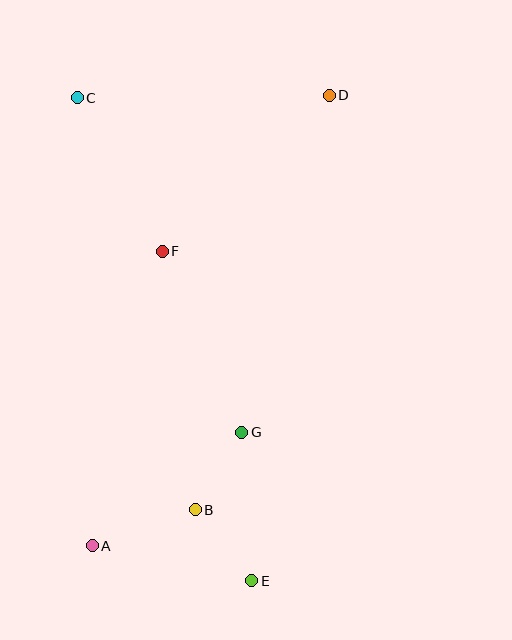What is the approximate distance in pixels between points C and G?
The distance between C and G is approximately 373 pixels.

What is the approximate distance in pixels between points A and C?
The distance between A and C is approximately 448 pixels.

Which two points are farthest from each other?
Points C and E are farthest from each other.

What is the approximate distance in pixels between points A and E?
The distance between A and E is approximately 163 pixels.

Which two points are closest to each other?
Points B and G are closest to each other.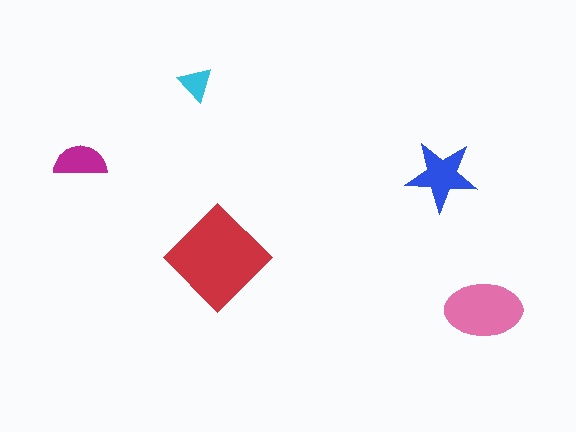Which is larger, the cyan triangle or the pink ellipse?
The pink ellipse.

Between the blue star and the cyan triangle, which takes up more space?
The blue star.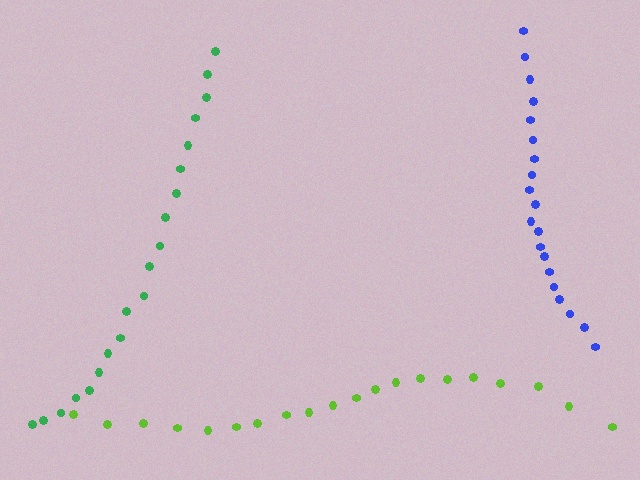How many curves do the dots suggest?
There are 3 distinct paths.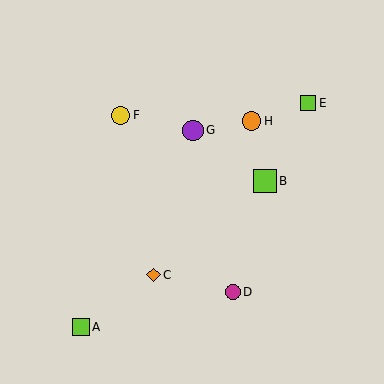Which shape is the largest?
The lime square (labeled B) is the largest.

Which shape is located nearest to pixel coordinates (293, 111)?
The lime square (labeled E) at (308, 103) is nearest to that location.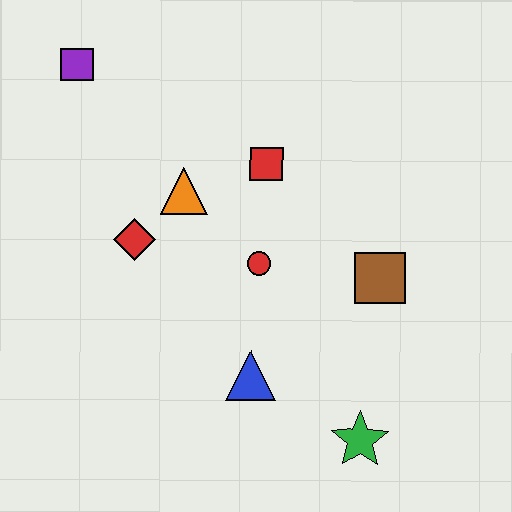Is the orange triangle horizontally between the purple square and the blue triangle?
Yes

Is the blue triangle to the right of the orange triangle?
Yes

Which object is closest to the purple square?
The orange triangle is closest to the purple square.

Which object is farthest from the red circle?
The purple square is farthest from the red circle.